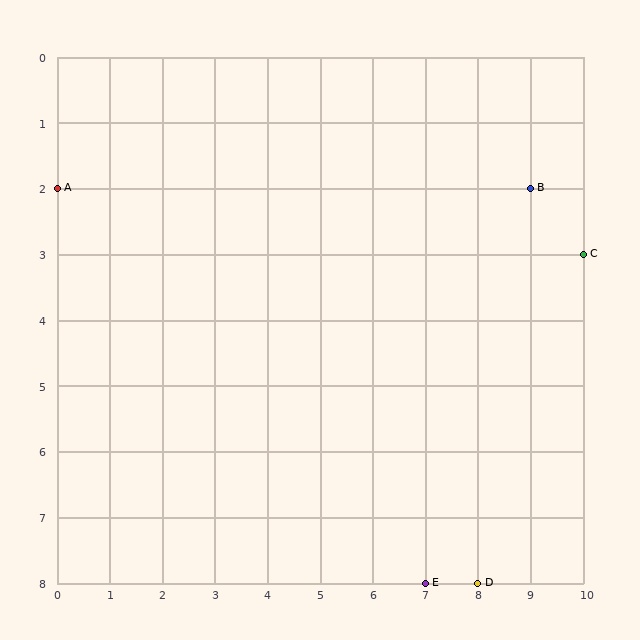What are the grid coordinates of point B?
Point B is at grid coordinates (9, 2).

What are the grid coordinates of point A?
Point A is at grid coordinates (0, 2).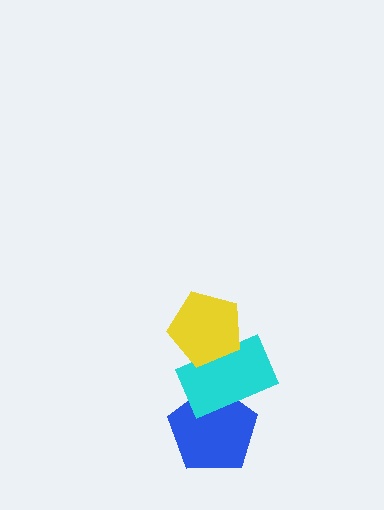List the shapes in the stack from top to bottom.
From top to bottom: the yellow pentagon, the cyan rectangle, the blue pentagon.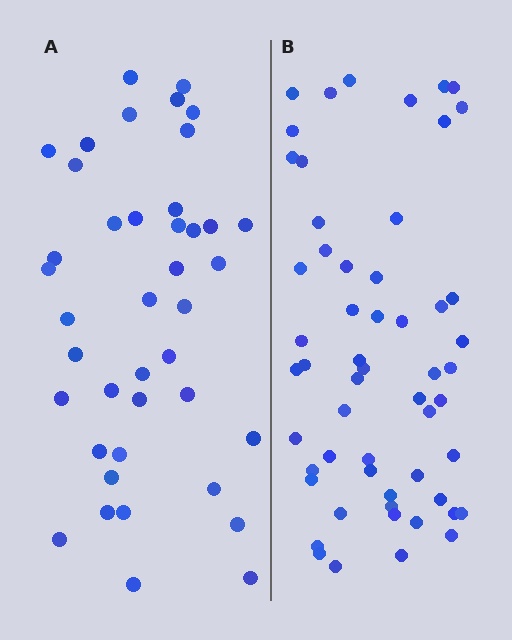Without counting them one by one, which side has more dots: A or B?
Region B (the right region) has more dots.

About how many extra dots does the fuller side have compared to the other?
Region B has approximately 15 more dots than region A.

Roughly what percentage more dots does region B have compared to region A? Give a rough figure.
About 35% more.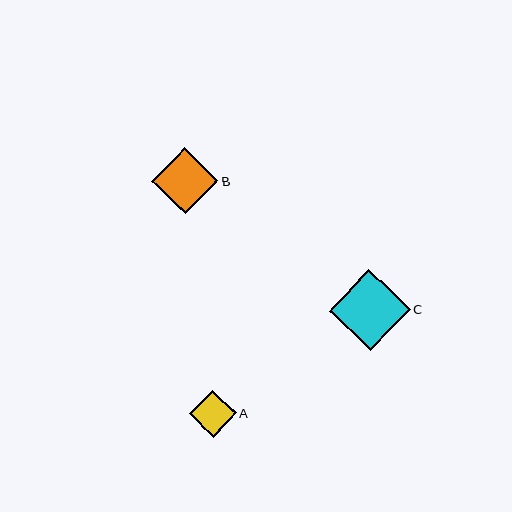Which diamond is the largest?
Diamond C is the largest with a size of approximately 81 pixels.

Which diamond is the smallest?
Diamond A is the smallest with a size of approximately 47 pixels.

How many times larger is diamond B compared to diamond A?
Diamond B is approximately 1.4 times the size of diamond A.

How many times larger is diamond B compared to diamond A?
Diamond B is approximately 1.4 times the size of diamond A.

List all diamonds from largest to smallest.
From largest to smallest: C, B, A.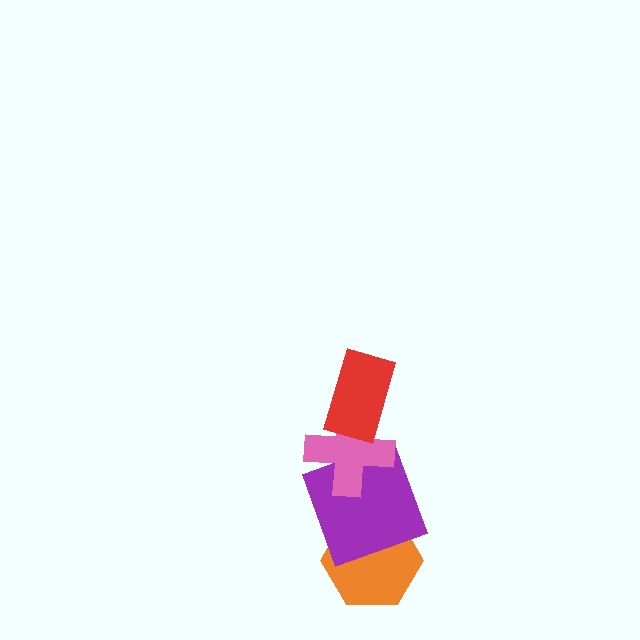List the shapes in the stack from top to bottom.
From top to bottom: the red rectangle, the pink cross, the purple square, the orange hexagon.